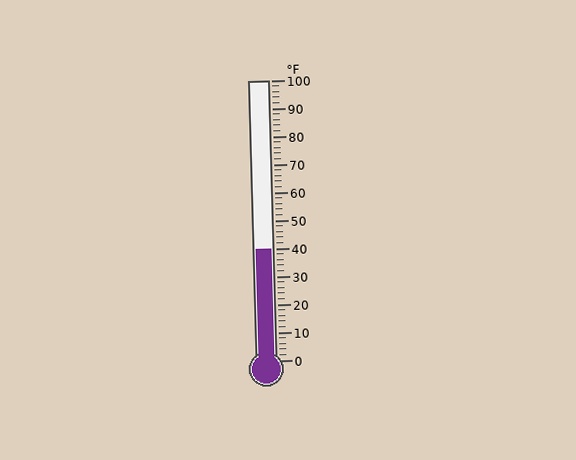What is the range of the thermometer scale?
The thermometer scale ranges from 0°F to 100°F.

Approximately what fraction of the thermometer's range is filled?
The thermometer is filled to approximately 40% of its range.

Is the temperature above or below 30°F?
The temperature is above 30°F.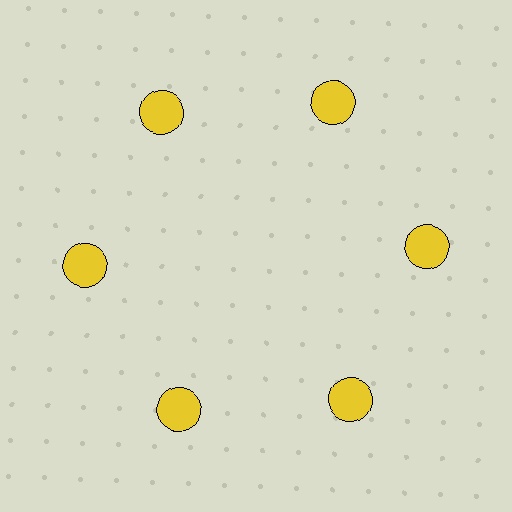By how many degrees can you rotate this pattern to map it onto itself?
The pattern maps onto itself every 60 degrees of rotation.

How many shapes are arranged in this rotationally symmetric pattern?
There are 6 shapes, arranged in 6 groups of 1.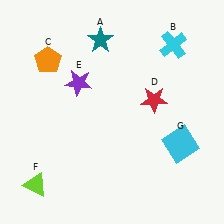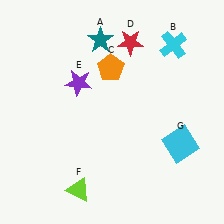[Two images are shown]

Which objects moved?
The objects that moved are: the orange pentagon (C), the red star (D), the lime triangle (F).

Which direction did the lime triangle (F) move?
The lime triangle (F) moved right.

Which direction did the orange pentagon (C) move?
The orange pentagon (C) moved right.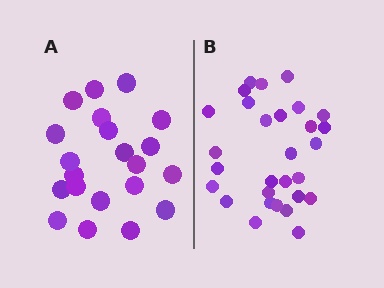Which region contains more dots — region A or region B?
Region B (the right region) has more dots.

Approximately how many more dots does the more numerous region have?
Region B has roughly 8 or so more dots than region A.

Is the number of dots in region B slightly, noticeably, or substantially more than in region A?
Region B has noticeably more, but not dramatically so. The ratio is roughly 1.4 to 1.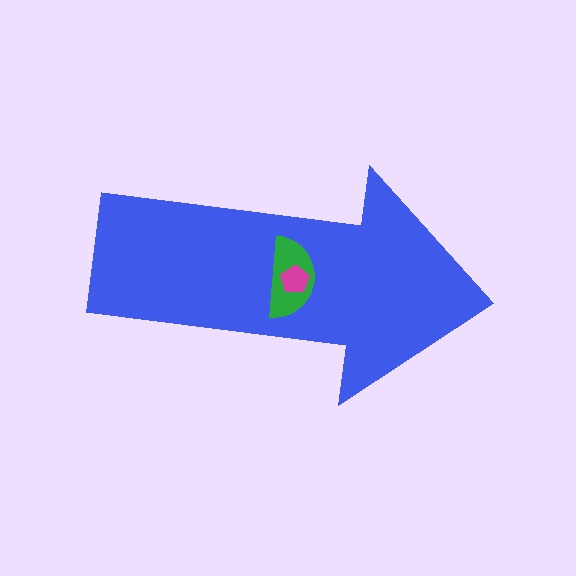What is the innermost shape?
The magenta pentagon.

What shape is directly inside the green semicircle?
The magenta pentagon.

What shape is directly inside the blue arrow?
The green semicircle.